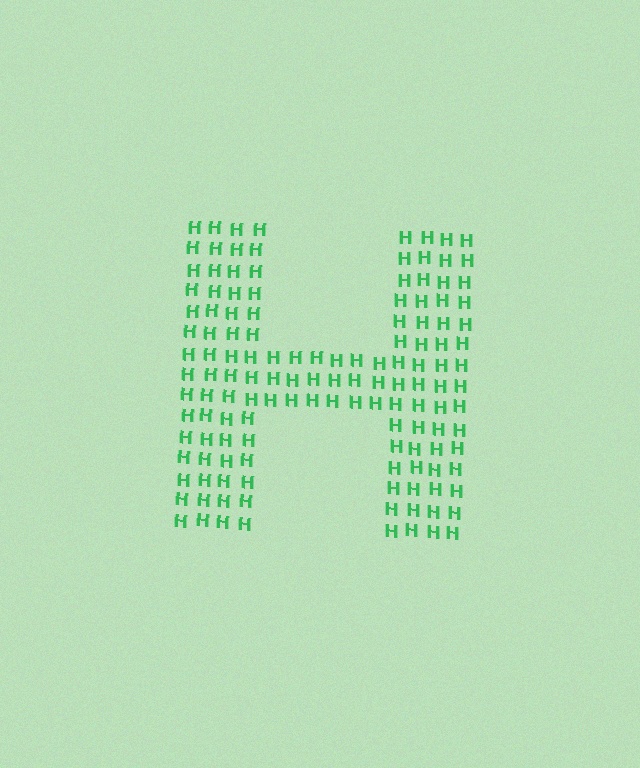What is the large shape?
The large shape is the letter H.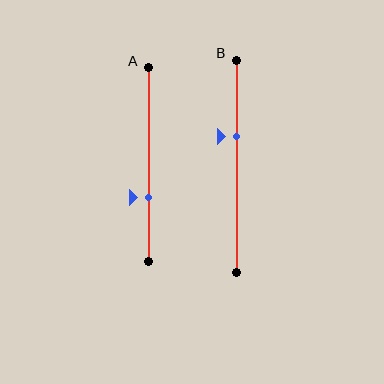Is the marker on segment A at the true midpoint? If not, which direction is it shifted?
No, the marker on segment A is shifted downward by about 17% of the segment length.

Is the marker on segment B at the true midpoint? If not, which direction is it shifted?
No, the marker on segment B is shifted upward by about 14% of the segment length.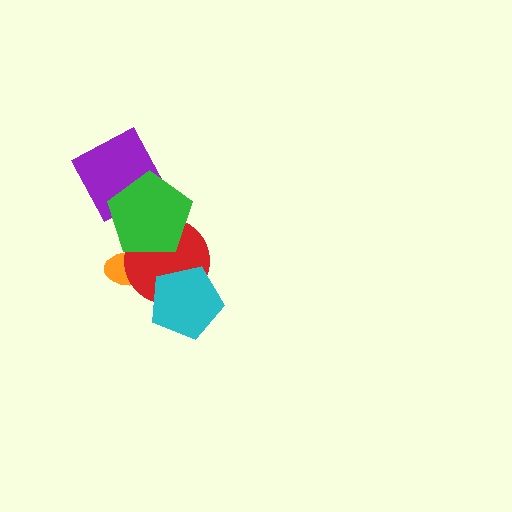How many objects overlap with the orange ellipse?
2 objects overlap with the orange ellipse.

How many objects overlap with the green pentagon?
3 objects overlap with the green pentagon.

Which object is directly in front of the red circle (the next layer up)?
The cyan pentagon is directly in front of the red circle.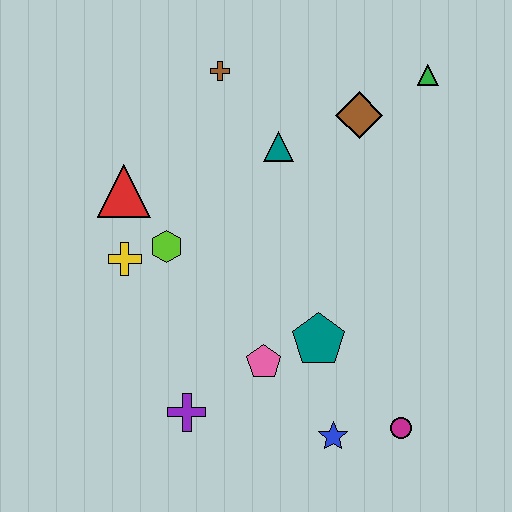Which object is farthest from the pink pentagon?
The green triangle is farthest from the pink pentagon.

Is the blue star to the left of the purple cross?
No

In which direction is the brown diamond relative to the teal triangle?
The brown diamond is to the right of the teal triangle.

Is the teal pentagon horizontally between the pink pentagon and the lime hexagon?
No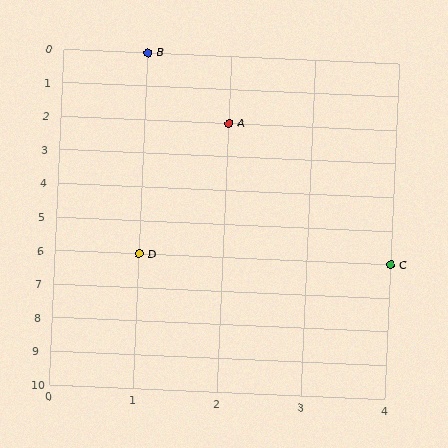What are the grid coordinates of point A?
Point A is at grid coordinates (2, 2).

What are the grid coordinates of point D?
Point D is at grid coordinates (1, 6).